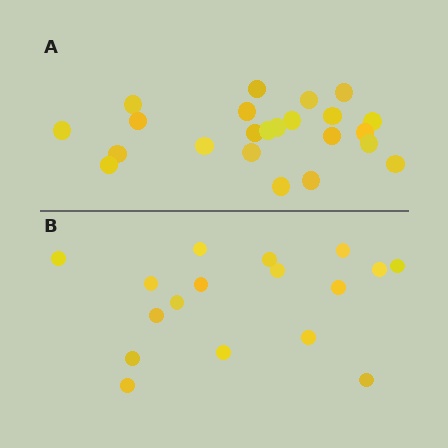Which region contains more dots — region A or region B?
Region A (the top region) has more dots.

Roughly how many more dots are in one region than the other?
Region A has about 6 more dots than region B.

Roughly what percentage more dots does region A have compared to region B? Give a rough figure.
About 35% more.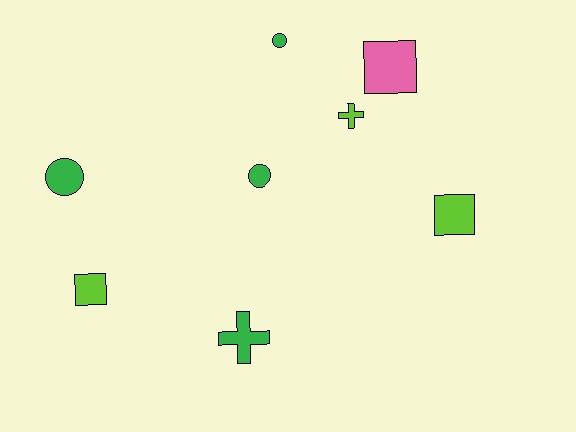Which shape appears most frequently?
Square, with 3 objects.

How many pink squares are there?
There is 1 pink square.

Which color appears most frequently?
Green, with 4 objects.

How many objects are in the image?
There are 8 objects.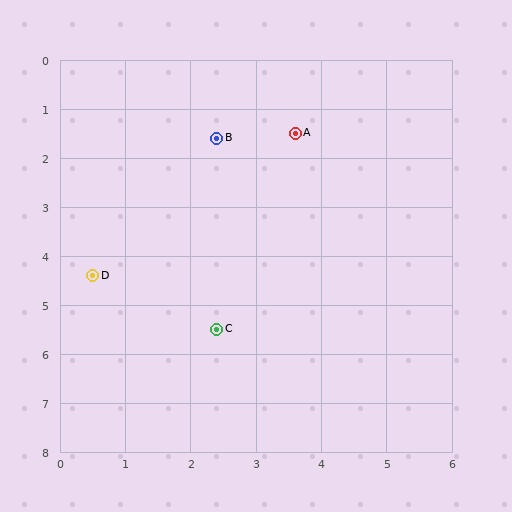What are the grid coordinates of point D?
Point D is at approximately (0.5, 4.4).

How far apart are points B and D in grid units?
Points B and D are about 3.4 grid units apart.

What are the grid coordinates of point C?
Point C is at approximately (2.4, 5.5).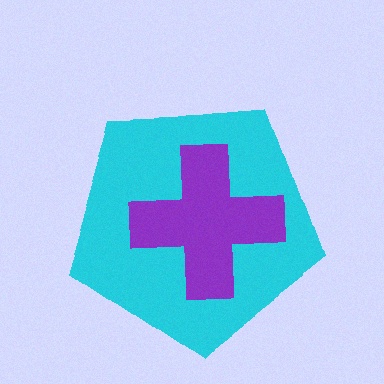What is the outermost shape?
The cyan pentagon.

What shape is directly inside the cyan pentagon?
The purple cross.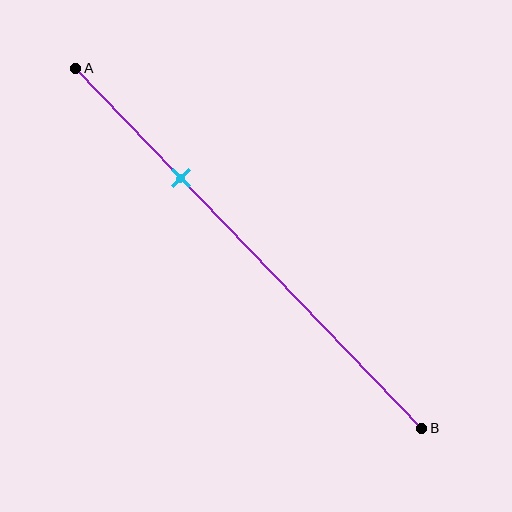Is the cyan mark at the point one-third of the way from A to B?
Yes, the mark is approximately at the one-third point.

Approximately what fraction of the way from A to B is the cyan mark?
The cyan mark is approximately 30% of the way from A to B.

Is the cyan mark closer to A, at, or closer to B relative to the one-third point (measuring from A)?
The cyan mark is approximately at the one-third point of segment AB.